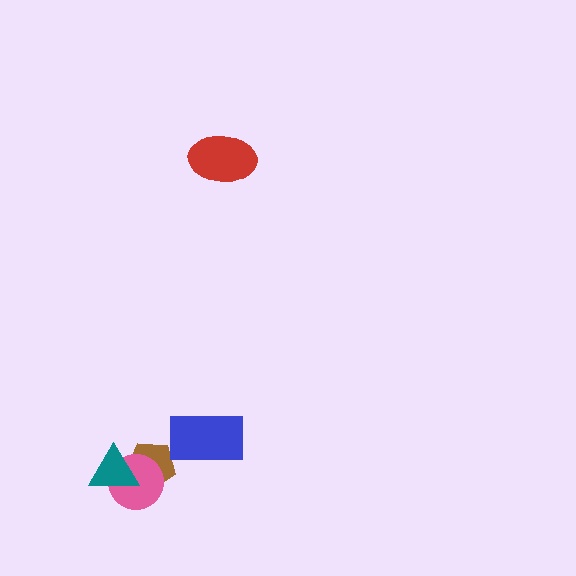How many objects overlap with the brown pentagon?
2 objects overlap with the brown pentagon.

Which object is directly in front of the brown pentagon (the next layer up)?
The pink circle is directly in front of the brown pentagon.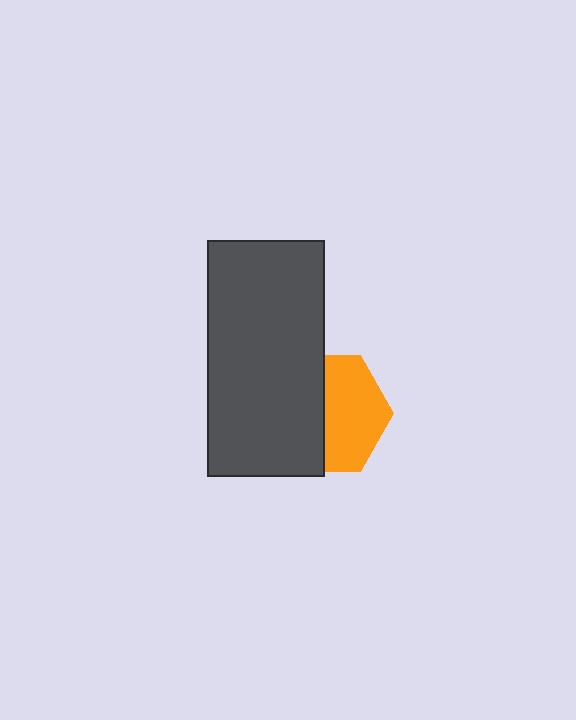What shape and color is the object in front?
The object in front is a dark gray rectangle.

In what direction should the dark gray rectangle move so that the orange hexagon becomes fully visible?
The dark gray rectangle should move left. That is the shortest direction to clear the overlap and leave the orange hexagon fully visible.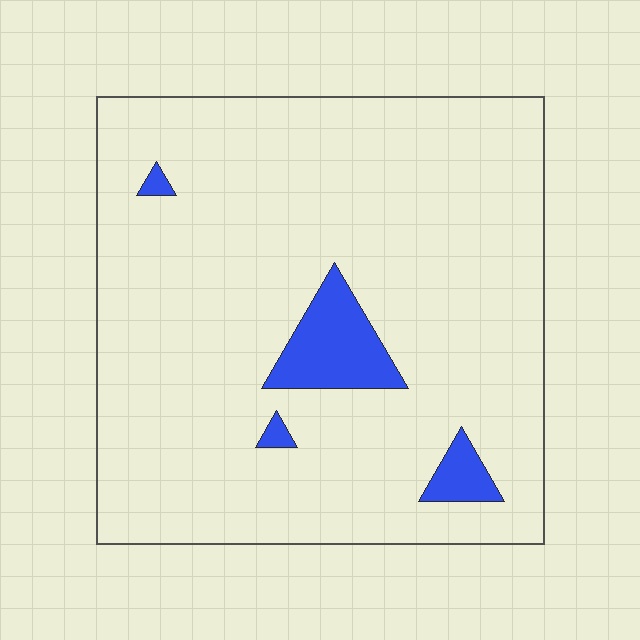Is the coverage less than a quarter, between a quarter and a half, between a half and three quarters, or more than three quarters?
Less than a quarter.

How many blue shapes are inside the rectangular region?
4.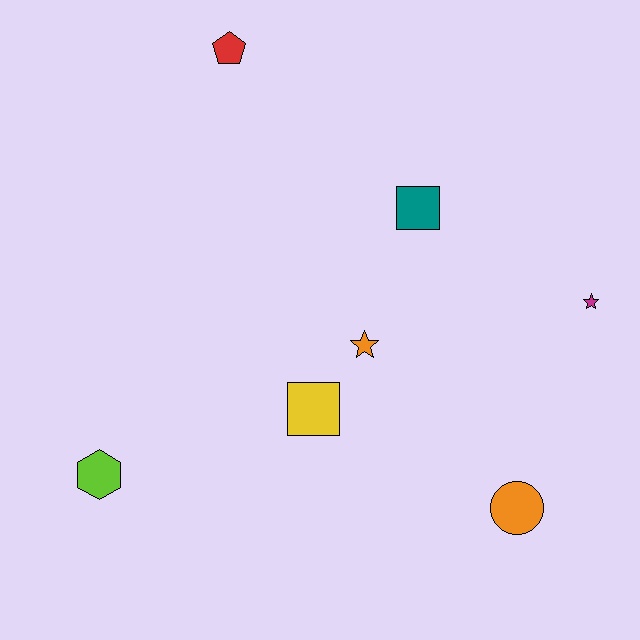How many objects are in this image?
There are 7 objects.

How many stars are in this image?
There are 2 stars.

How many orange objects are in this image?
There are 2 orange objects.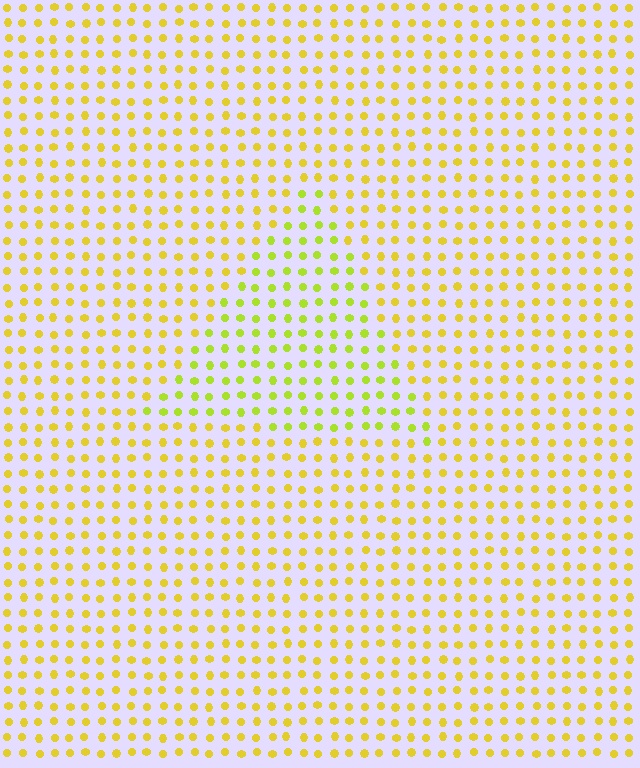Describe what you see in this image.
The image is filled with small yellow elements in a uniform arrangement. A triangle-shaped region is visible where the elements are tinted to a slightly different hue, forming a subtle color boundary.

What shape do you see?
I see a triangle.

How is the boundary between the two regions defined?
The boundary is defined purely by a slight shift in hue (about 25 degrees). Spacing, size, and orientation are identical on both sides.